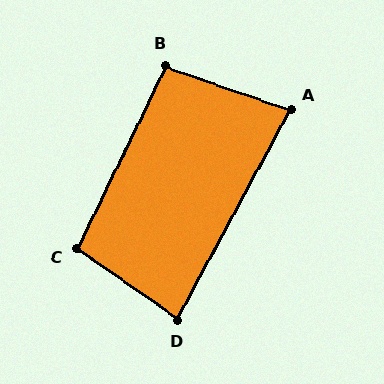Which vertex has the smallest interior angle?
A, at approximately 81 degrees.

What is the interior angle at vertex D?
Approximately 83 degrees (acute).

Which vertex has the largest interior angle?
C, at approximately 99 degrees.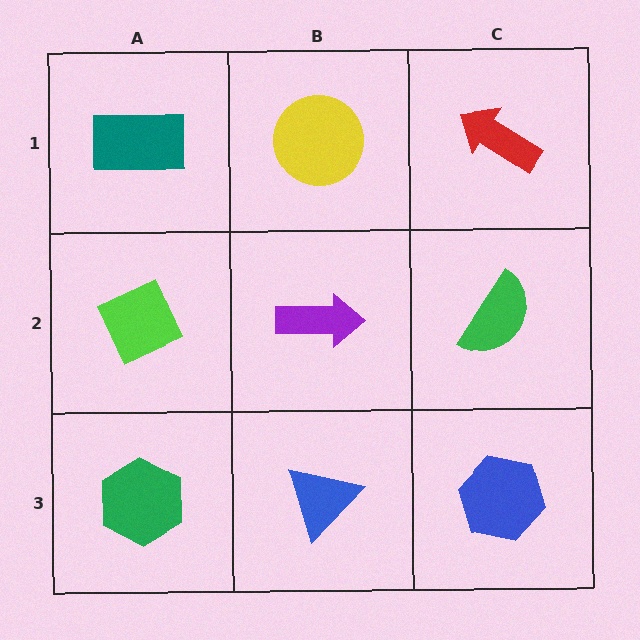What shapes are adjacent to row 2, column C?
A red arrow (row 1, column C), a blue hexagon (row 3, column C), a purple arrow (row 2, column B).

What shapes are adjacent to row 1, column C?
A green semicircle (row 2, column C), a yellow circle (row 1, column B).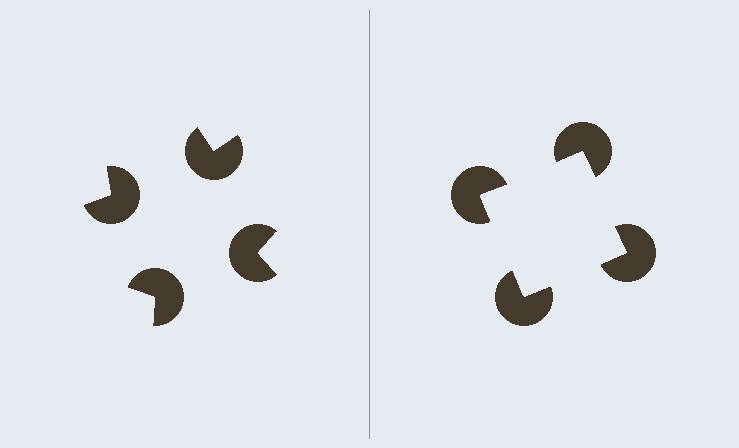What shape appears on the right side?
An illusory square.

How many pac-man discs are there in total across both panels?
8 — 4 on each side.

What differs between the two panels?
The pac-man discs are positioned identically on both sides; only the wedge orientations differ. On the right they align to a square; on the left they are misaligned.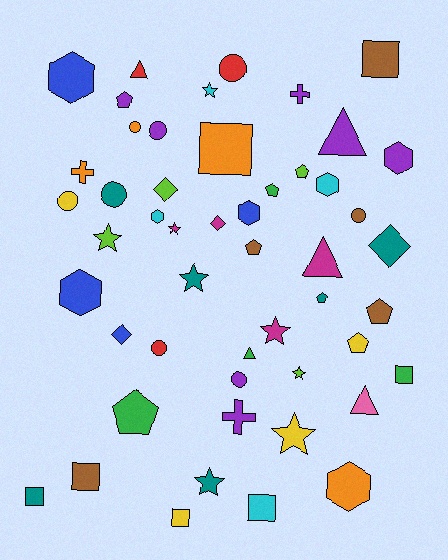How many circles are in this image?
There are 8 circles.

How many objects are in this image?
There are 50 objects.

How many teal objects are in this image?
There are 6 teal objects.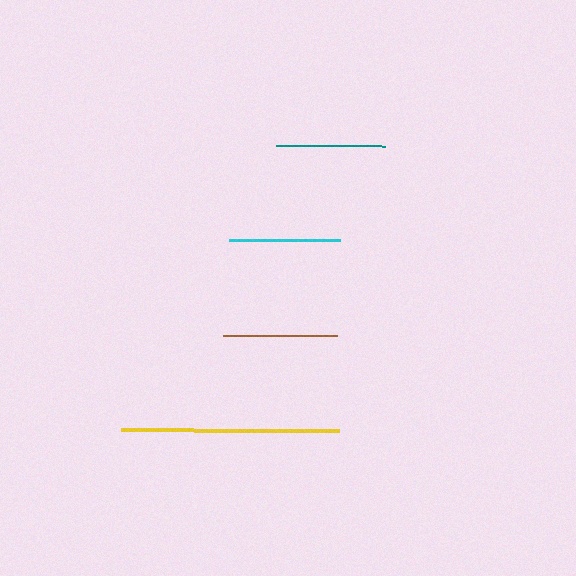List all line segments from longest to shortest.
From longest to shortest: yellow, brown, cyan, teal.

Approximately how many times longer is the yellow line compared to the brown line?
The yellow line is approximately 1.9 times the length of the brown line.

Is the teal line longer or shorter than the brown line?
The brown line is longer than the teal line.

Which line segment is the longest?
The yellow line is the longest at approximately 218 pixels.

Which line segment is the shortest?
The teal line is the shortest at approximately 108 pixels.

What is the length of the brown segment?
The brown segment is approximately 115 pixels long.